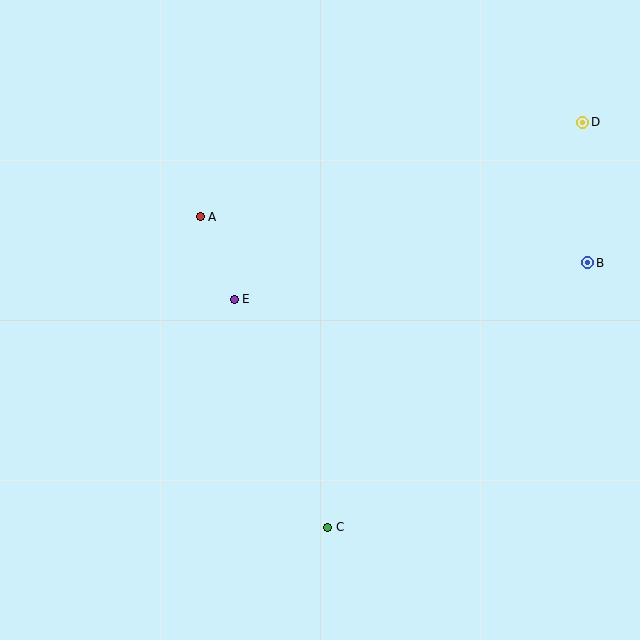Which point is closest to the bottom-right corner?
Point C is closest to the bottom-right corner.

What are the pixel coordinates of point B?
Point B is at (588, 263).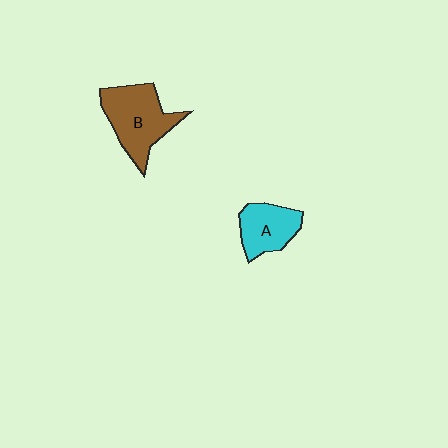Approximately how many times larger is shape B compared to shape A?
Approximately 1.5 times.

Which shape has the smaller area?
Shape A (cyan).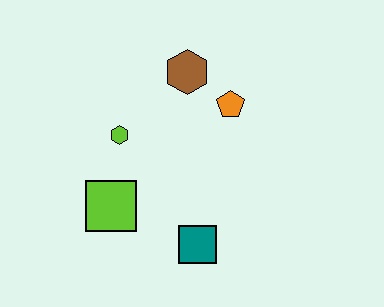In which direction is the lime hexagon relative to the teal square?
The lime hexagon is above the teal square.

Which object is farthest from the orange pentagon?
The lime square is farthest from the orange pentagon.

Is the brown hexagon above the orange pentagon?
Yes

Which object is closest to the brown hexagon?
The orange pentagon is closest to the brown hexagon.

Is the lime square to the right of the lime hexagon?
No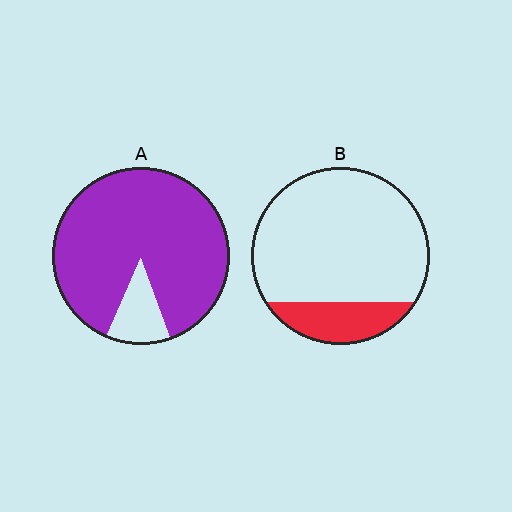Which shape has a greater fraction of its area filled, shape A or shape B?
Shape A.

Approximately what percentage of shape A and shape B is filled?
A is approximately 90% and B is approximately 20%.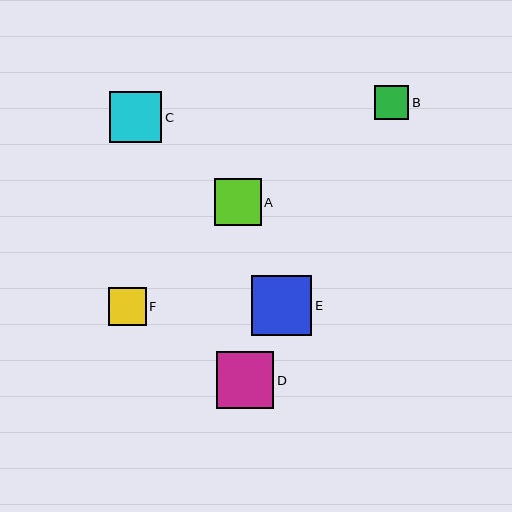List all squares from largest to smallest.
From largest to smallest: E, D, C, A, F, B.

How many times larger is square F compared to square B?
Square F is approximately 1.1 times the size of square B.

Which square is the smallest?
Square B is the smallest with a size of approximately 34 pixels.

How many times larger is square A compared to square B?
Square A is approximately 1.4 times the size of square B.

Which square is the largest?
Square E is the largest with a size of approximately 60 pixels.